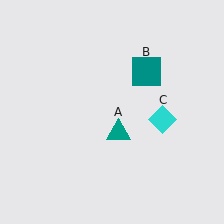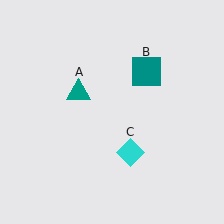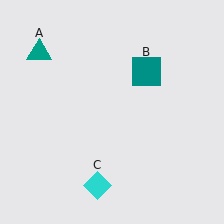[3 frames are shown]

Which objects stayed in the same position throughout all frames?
Teal square (object B) remained stationary.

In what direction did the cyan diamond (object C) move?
The cyan diamond (object C) moved down and to the left.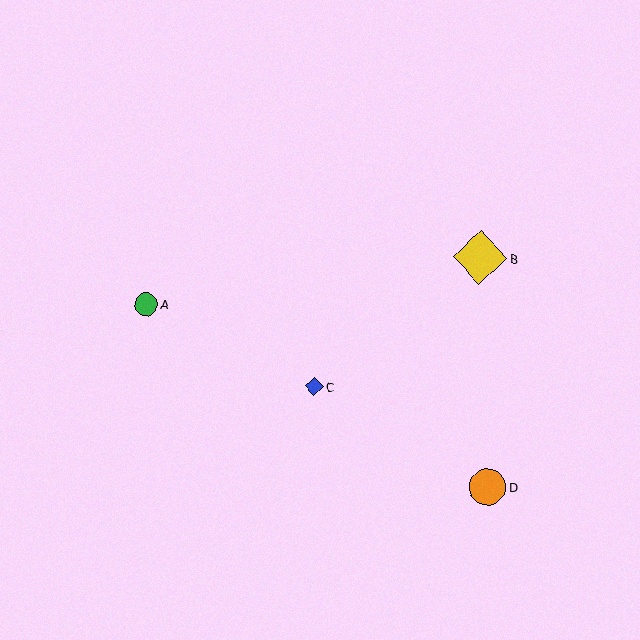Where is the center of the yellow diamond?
The center of the yellow diamond is at (480, 257).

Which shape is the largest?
The yellow diamond (labeled B) is the largest.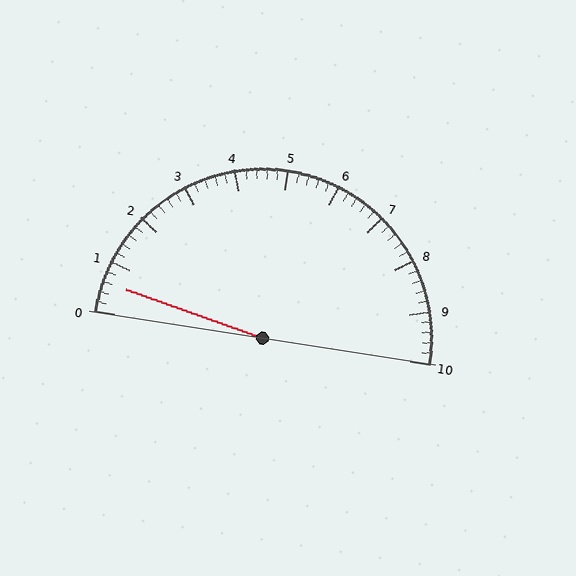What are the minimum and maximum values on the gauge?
The gauge ranges from 0 to 10.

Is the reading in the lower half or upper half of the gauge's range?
The reading is in the lower half of the range (0 to 10).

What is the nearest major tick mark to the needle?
The nearest major tick mark is 1.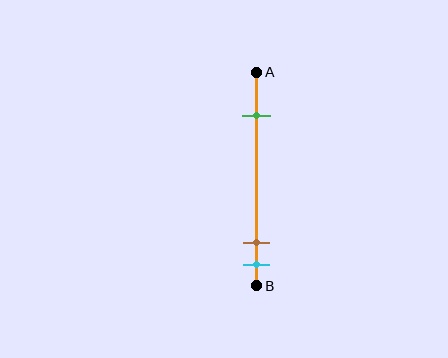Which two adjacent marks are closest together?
The brown and cyan marks are the closest adjacent pair.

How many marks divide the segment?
There are 3 marks dividing the segment.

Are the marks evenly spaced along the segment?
No, the marks are not evenly spaced.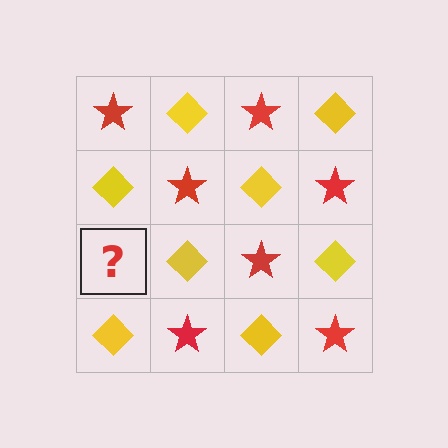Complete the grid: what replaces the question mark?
The question mark should be replaced with a red star.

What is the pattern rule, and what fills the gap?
The rule is that it alternates red star and yellow diamond in a checkerboard pattern. The gap should be filled with a red star.